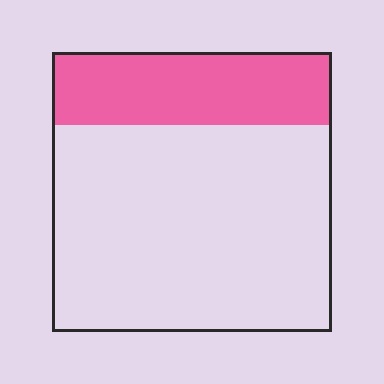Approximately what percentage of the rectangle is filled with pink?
Approximately 25%.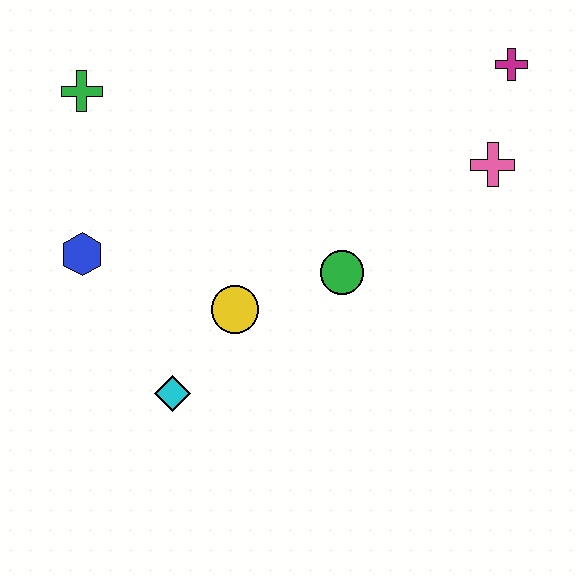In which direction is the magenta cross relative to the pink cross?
The magenta cross is above the pink cross.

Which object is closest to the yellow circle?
The cyan diamond is closest to the yellow circle.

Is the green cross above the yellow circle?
Yes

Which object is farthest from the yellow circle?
The magenta cross is farthest from the yellow circle.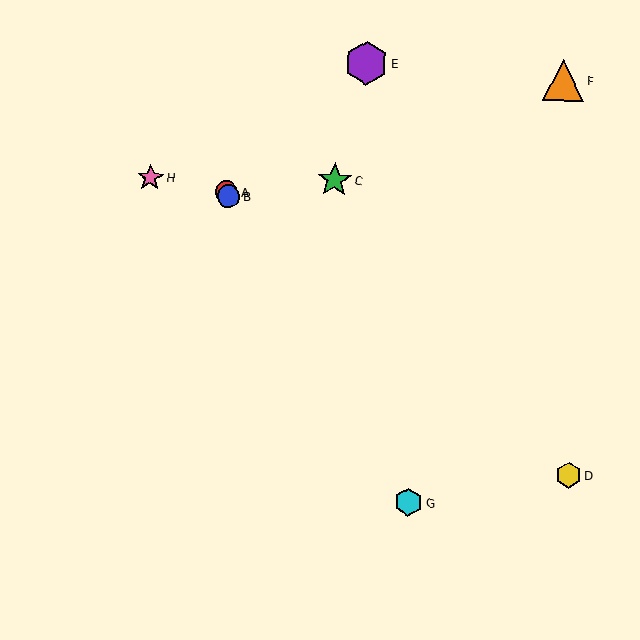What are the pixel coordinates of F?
Object F is at (564, 81).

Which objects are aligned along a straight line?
Objects A, B, G are aligned along a straight line.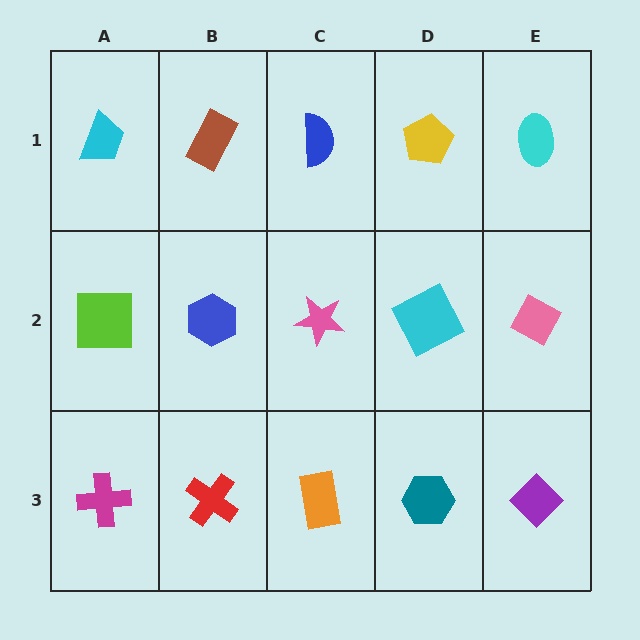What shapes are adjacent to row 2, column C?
A blue semicircle (row 1, column C), an orange rectangle (row 3, column C), a blue hexagon (row 2, column B), a cyan square (row 2, column D).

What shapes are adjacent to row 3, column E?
A pink diamond (row 2, column E), a teal hexagon (row 3, column D).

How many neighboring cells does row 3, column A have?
2.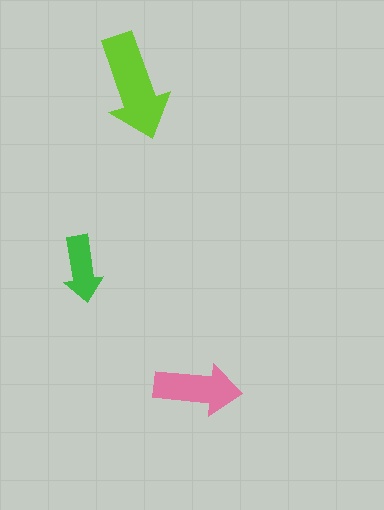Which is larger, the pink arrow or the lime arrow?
The lime one.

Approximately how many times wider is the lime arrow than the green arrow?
About 1.5 times wider.